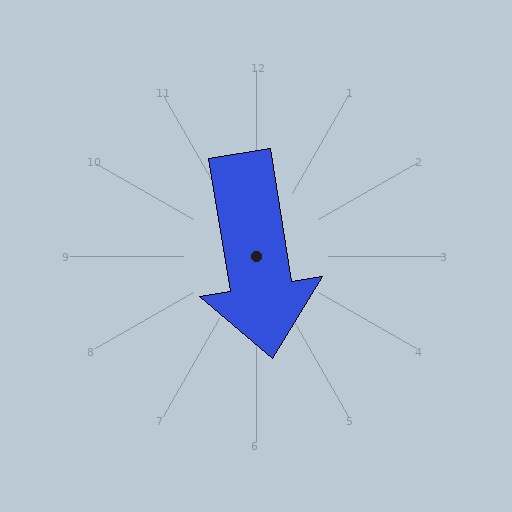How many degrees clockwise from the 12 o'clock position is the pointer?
Approximately 171 degrees.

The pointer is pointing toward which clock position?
Roughly 6 o'clock.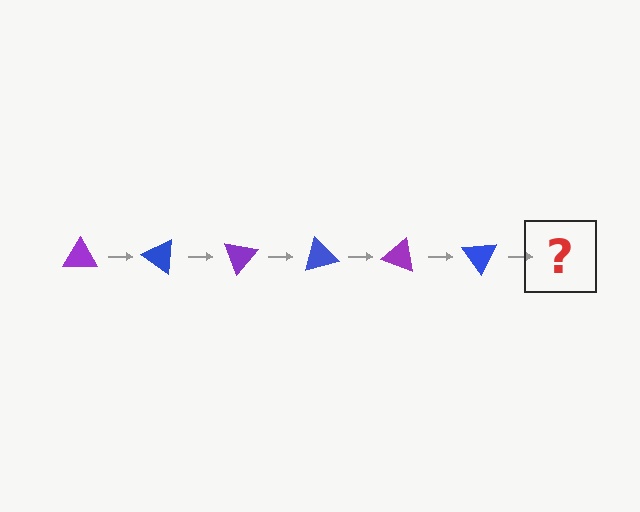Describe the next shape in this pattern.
It should be a purple triangle, rotated 210 degrees from the start.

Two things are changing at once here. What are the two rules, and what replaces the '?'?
The two rules are that it rotates 35 degrees each step and the color cycles through purple and blue. The '?' should be a purple triangle, rotated 210 degrees from the start.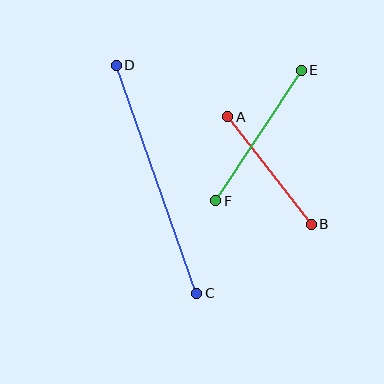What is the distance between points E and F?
The distance is approximately 156 pixels.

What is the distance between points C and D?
The distance is approximately 242 pixels.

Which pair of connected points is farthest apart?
Points C and D are farthest apart.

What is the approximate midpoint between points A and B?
The midpoint is at approximately (269, 171) pixels.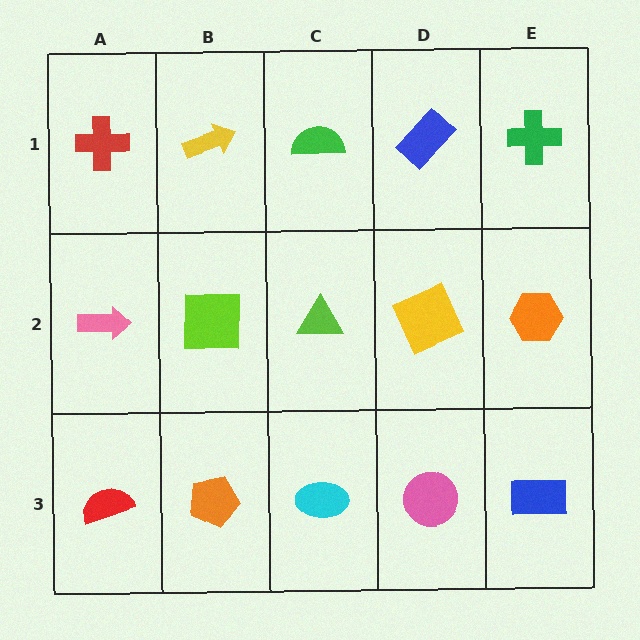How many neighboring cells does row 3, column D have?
3.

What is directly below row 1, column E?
An orange hexagon.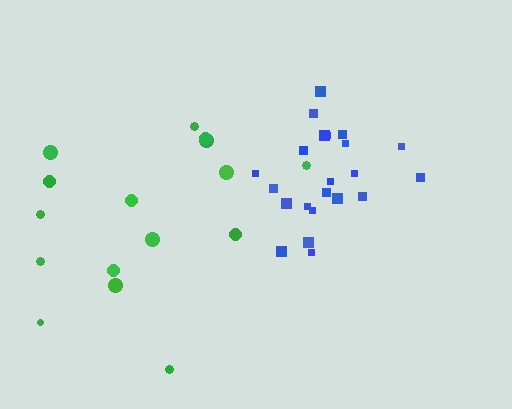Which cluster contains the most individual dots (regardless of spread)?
Blue (22).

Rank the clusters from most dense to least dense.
blue, green.